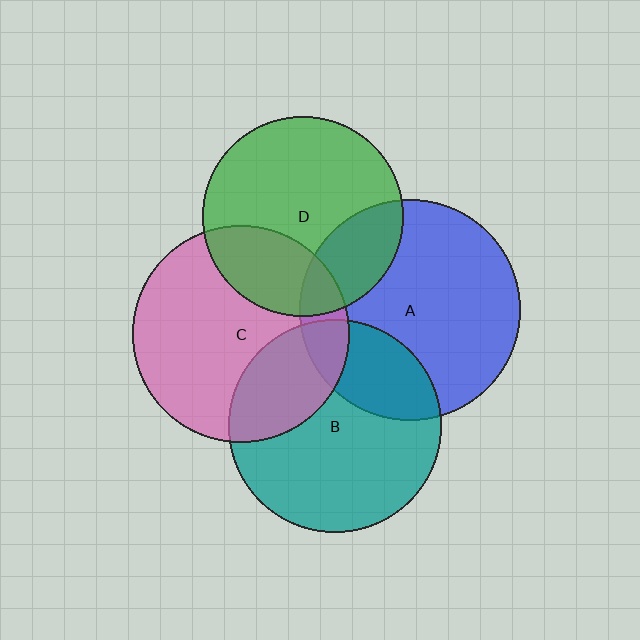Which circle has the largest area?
Circle A (blue).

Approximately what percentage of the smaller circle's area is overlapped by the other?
Approximately 25%.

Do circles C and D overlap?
Yes.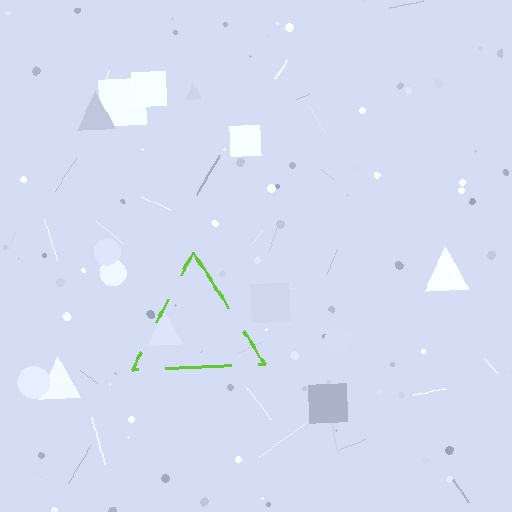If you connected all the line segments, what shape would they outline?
They would outline a triangle.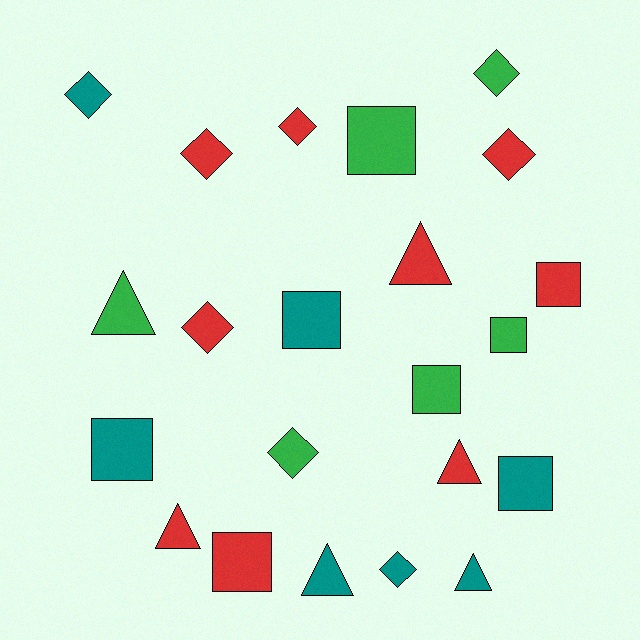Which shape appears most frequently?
Square, with 8 objects.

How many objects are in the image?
There are 22 objects.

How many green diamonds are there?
There are 2 green diamonds.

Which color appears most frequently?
Red, with 9 objects.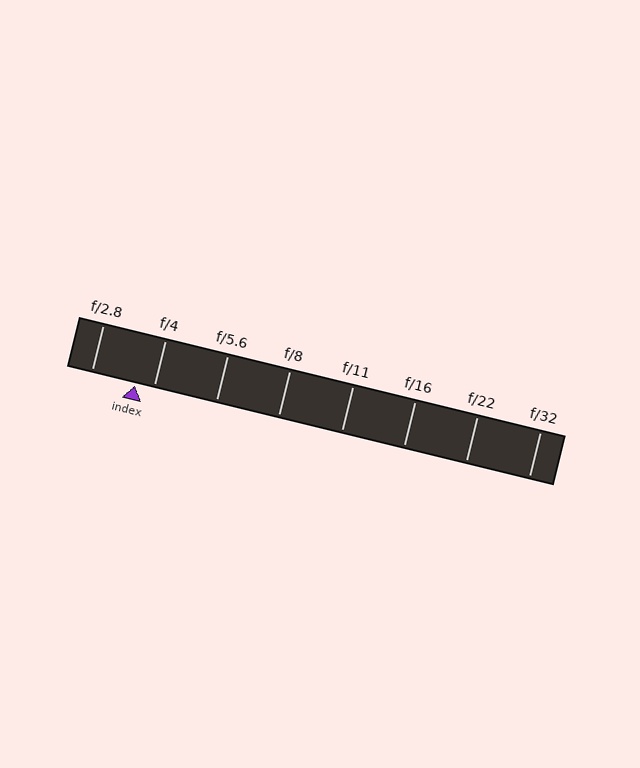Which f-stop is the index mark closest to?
The index mark is closest to f/4.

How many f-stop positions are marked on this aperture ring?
There are 8 f-stop positions marked.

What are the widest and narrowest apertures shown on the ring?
The widest aperture shown is f/2.8 and the narrowest is f/32.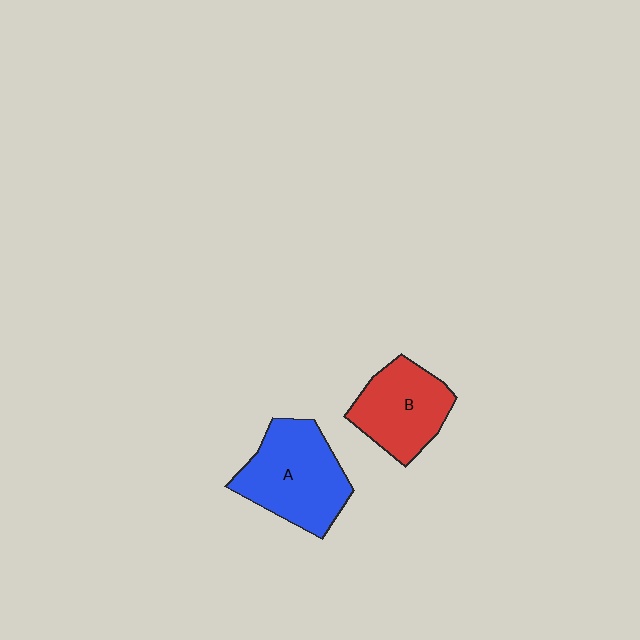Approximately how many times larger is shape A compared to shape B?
Approximately 1.3 times.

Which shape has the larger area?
Shape A (blue).